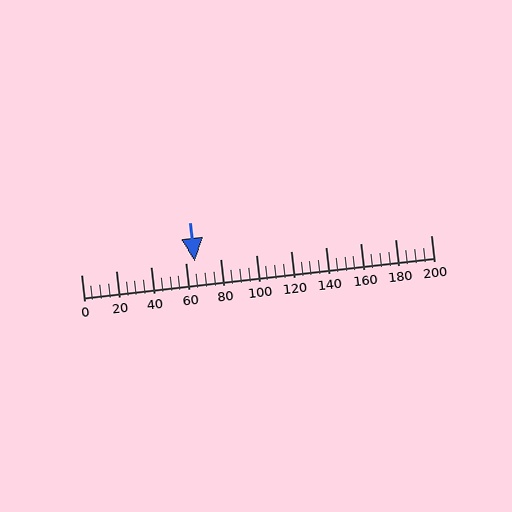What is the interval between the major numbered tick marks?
The major tick marks are spaced 20 units apart.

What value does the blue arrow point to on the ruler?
The blue arrow points to approximately 65.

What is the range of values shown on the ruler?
The ruler shows values from 0 to 200.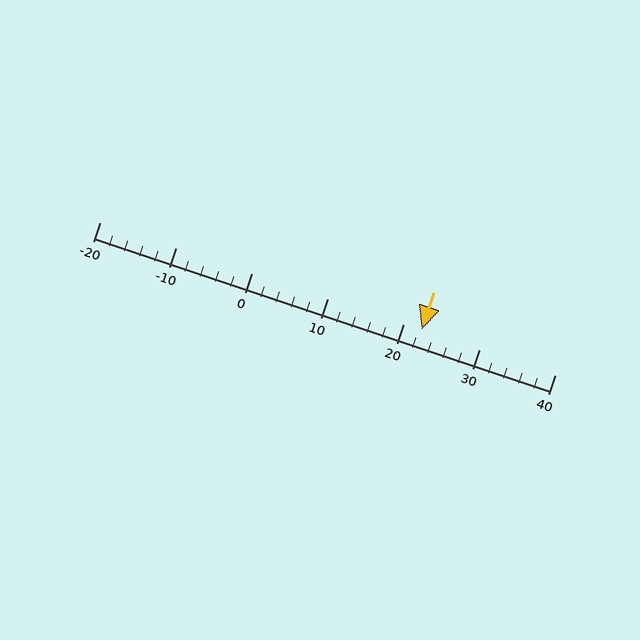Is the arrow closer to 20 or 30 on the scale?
The arrow is closer to 20.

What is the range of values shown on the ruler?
The ruler shows values from -20 to 40.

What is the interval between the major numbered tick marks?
The major tick marks are spaced 10 units apart.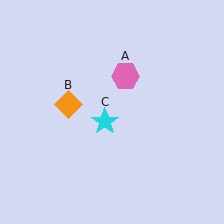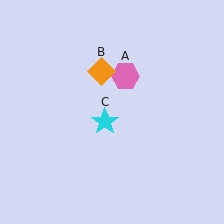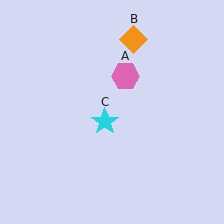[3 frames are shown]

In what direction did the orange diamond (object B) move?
The orange diamond (object B) moved up and to the right.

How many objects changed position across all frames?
1 object changed position: orange diamond (object B).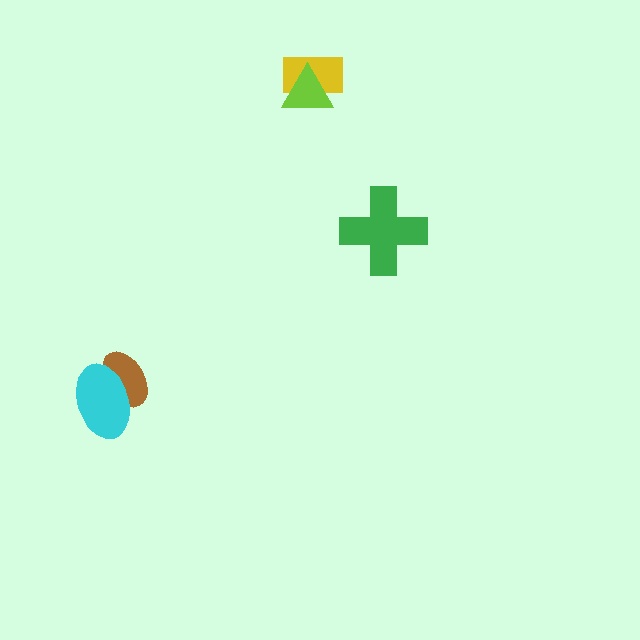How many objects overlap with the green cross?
0 objects overlap with the green cross.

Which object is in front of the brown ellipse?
The cyan ellipse is in front of the brown ellipse.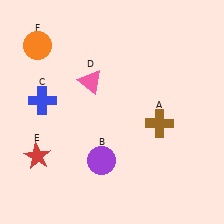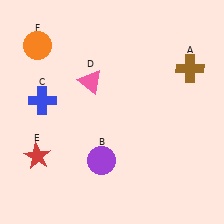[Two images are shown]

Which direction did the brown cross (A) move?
The brown cross (A) moved up.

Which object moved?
The brown cross (A) moved up.